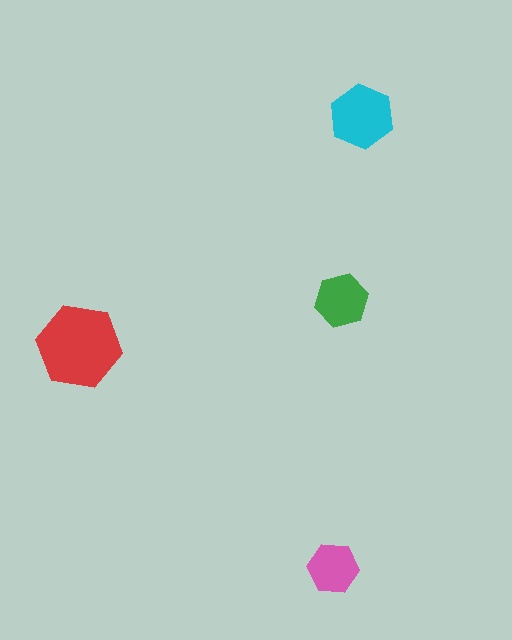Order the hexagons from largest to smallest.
the red one, the cyan one, the green one, the pink one.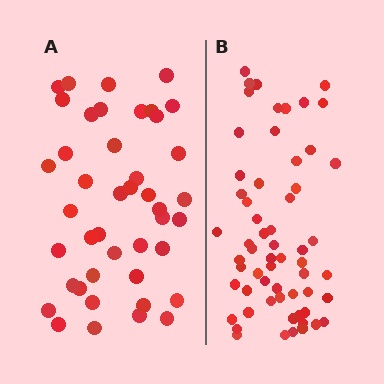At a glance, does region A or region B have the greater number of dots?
Region B (the right region) has more dots.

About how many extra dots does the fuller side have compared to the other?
Region B has approximately 15 more dots than region A.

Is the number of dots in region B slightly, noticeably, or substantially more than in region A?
Region B has noticeably more, but not dramatically so. The ratio is roughly 1.4 to 1.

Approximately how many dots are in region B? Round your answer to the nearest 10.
About 60 dots.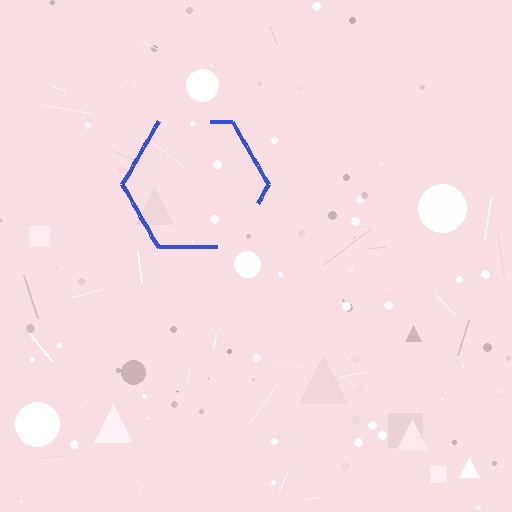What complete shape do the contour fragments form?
The contour fragments form a hexagon.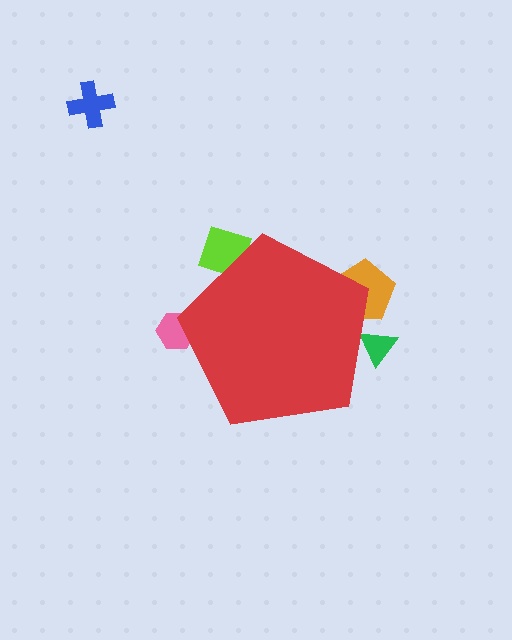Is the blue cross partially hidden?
No, the blue cross is fully visible.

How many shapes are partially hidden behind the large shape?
4 shapes are partially hidden.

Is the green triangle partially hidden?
Yes, the green triangle is partially hidden behind the red pentagon.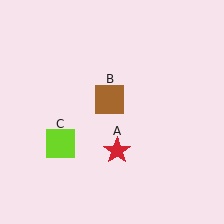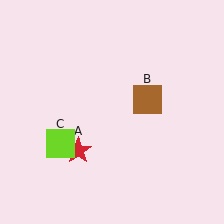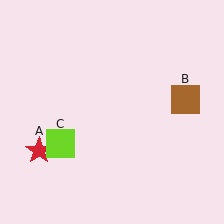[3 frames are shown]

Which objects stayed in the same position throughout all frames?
Lime square (object C) remained stationary.